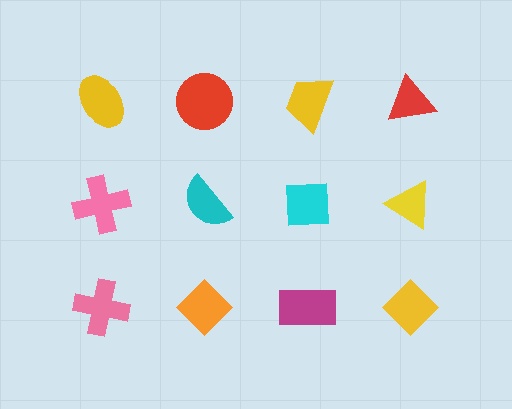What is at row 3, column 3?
A magenta rectangle.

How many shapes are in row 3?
4 shapes.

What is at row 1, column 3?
A yellow trapezoid.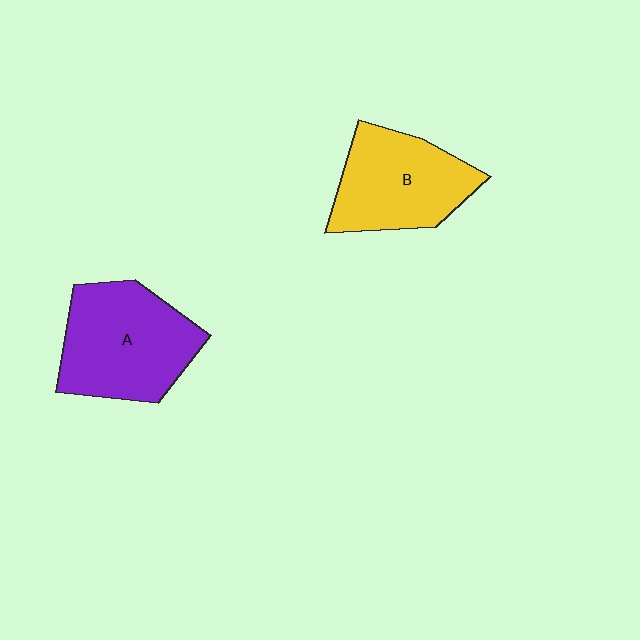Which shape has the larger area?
Shape A (purple).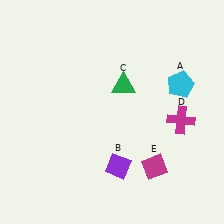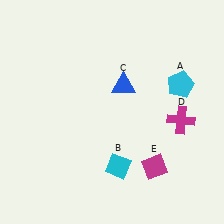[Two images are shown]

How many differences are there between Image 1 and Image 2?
There are 2 differences between the two images.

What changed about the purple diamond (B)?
In Image 1, B is purple. In Image 2, it changed to cyan.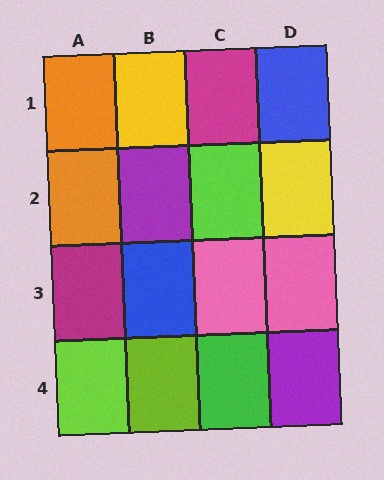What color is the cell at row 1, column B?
Yellow.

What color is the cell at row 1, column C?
Magenta.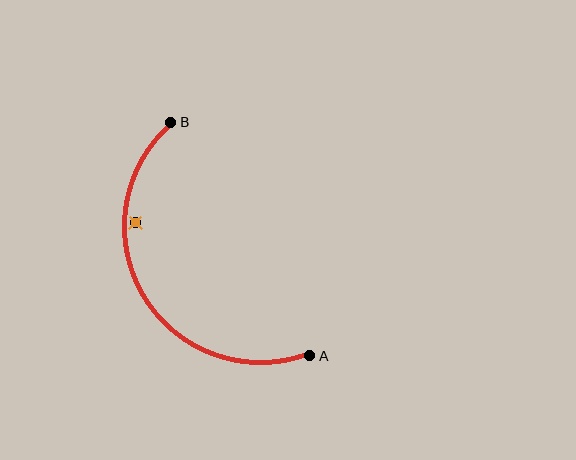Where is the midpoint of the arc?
The arc midpoint is the point on the curve farthest from the straight line joining A and B. It sits to the left of that line.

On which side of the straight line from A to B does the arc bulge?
The arc bulges to the left of the straight line connecting A and B.